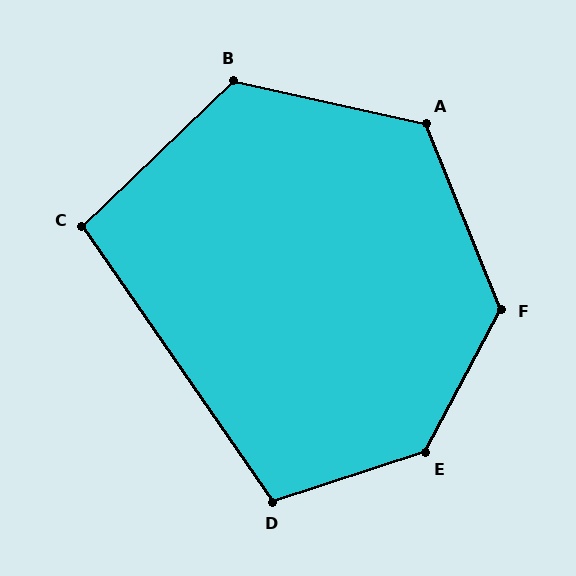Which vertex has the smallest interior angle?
C, at approximately 99 degrees.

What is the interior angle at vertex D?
Approximately 107 degrees (obtuse).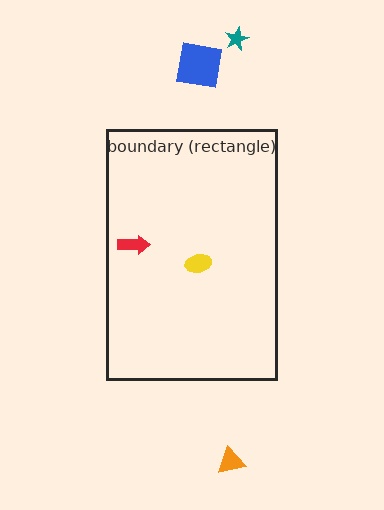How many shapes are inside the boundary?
2 inside, 3 outside.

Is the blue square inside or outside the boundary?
Outside.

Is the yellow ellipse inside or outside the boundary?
Inside.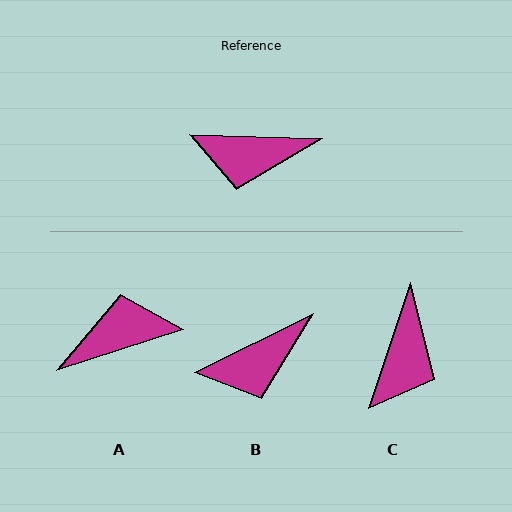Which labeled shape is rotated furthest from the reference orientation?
A, about 160 degrees away.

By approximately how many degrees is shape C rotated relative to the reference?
Approximately 73 degrees counter-clockwise.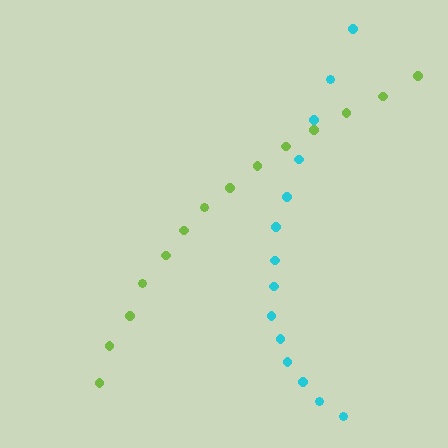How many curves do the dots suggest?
There are 2 distinct paths.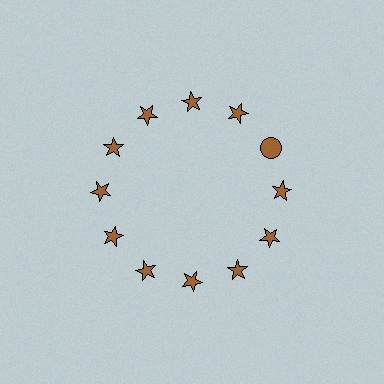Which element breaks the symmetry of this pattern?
The brown circle at roughly the 2 o'clock position breaks the symmetry. All other shapes are brown stars.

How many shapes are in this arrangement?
There are 12 shapes arranged in a ring pattern.